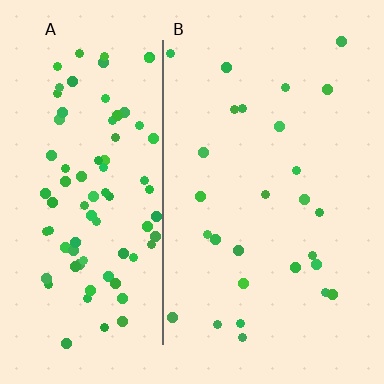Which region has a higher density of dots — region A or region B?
A (the left).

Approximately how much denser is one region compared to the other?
Approximately 3.3× — region A over region B.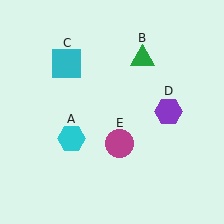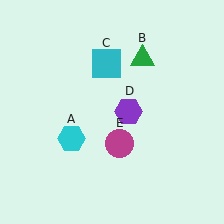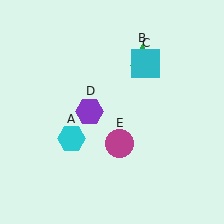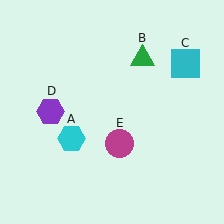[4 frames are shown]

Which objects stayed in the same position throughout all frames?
Cyan hexagon (object A) and green triangle (object B) and magenta circle (object E) remained stationary.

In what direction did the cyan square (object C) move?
The cyan square (object C) moved right.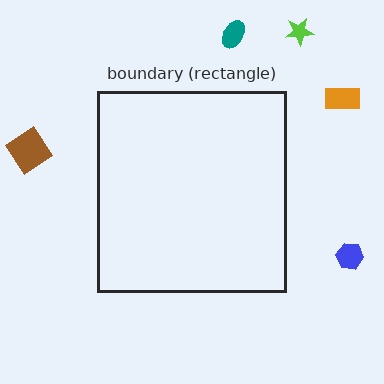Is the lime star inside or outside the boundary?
Outside.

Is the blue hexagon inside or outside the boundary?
Outside.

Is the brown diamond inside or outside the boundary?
Outside.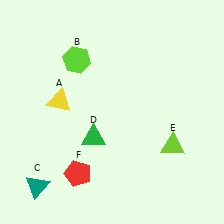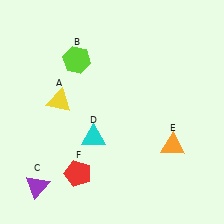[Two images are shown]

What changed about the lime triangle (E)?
In Image 1, E is lime. In Image 2, it changed to orange.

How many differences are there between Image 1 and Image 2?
There are 3 differences between the two images.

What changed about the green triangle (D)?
In Image 1, D is green. In Image 2, it changed to cyan.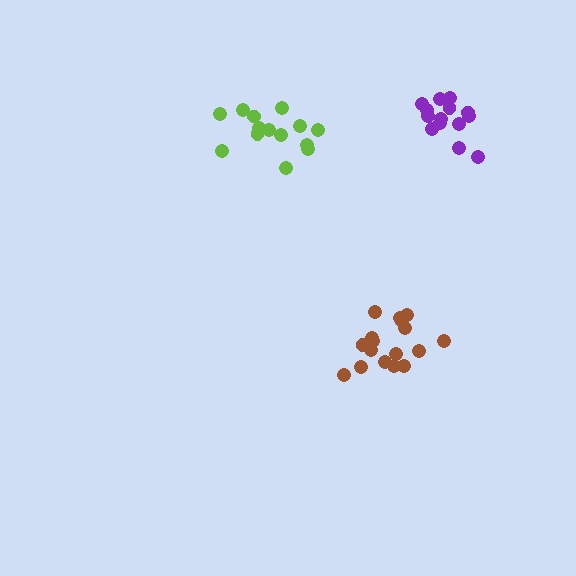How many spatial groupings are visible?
There are 3 spatial groupings.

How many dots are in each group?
Group 1: 14 dots, Group 2: 17 dots, Group 3: 14 dots (45 total).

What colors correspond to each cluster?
The clusters are colored: purple, brown, lime.